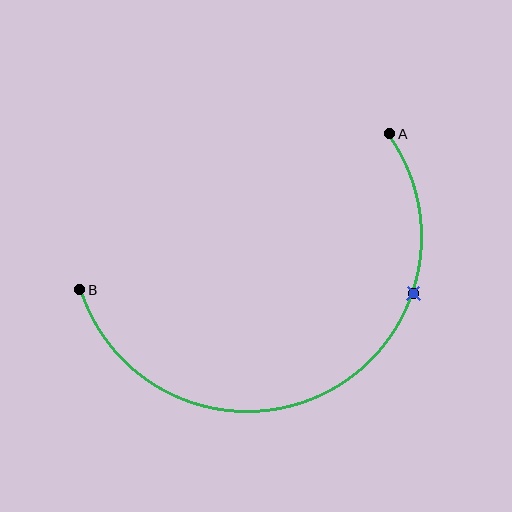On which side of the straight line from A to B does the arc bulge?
The arc bulges below the straight line connecting A and B.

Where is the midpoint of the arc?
The arc midpoint is the point on the curve farthest from the straight line joining A and B. It sits below that line.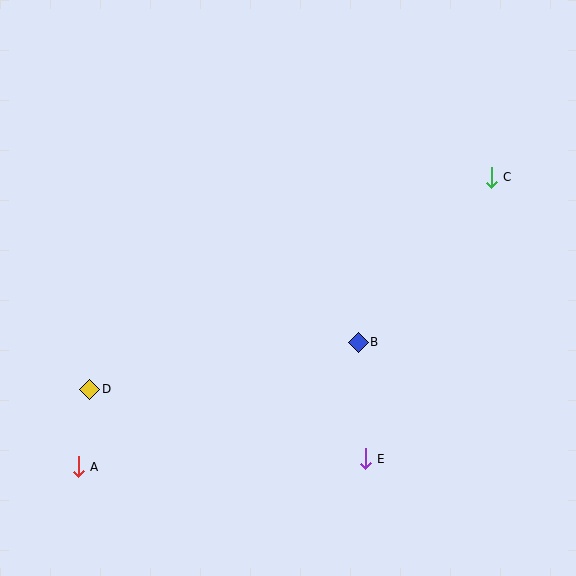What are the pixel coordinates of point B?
Point B is at (358, 342).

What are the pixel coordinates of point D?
Point D is at (90, 389).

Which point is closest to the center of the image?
Point B at (358, 342) is closest to the center.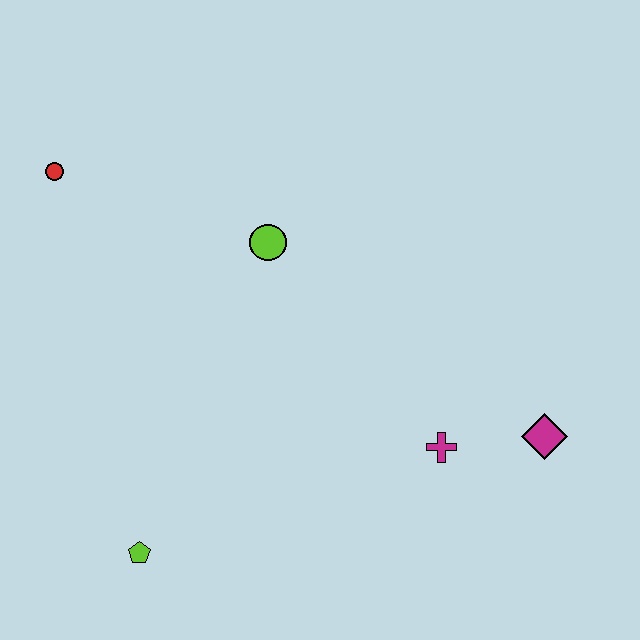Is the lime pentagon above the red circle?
No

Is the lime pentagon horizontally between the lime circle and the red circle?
Yes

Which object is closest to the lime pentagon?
The magenta cross is closest to the lime pentagon.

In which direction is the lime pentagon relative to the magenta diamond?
The lime pentagon is to the left of the magenta diamond.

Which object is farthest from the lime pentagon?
The magenta diamond is farthest from the lime pentagon.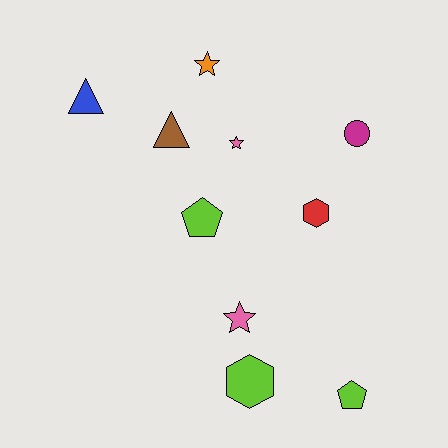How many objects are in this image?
There are 10 objects.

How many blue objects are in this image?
There is 1 blue object.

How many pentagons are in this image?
There are 2 pentagons.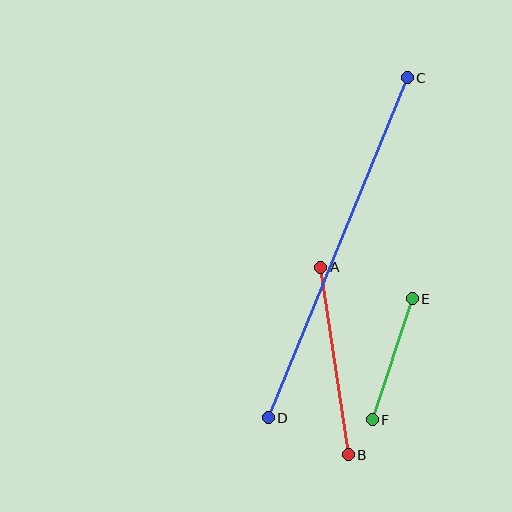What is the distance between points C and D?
The distance is approximately 367 pixels.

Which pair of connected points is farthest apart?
Points C and D are farthest apart.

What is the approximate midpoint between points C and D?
The midpoint is at approximately (338, 248) pixels.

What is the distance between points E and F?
The distance is approximately 127 pixels.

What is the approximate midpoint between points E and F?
The midpoint is at approximately (392, 359) pixels.